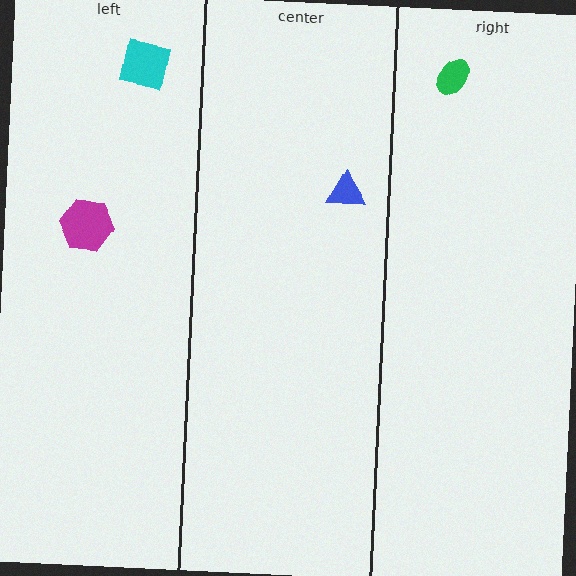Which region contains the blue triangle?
The center region.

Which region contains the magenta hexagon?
The left region.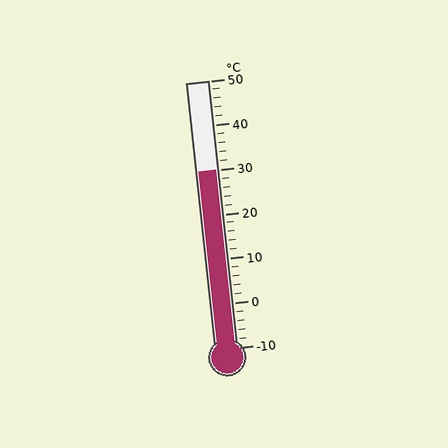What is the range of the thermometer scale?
The thermometer scale ranges from -10°C to 50°C.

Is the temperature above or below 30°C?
The temperature is at 30°C.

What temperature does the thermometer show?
The thermometer shows approximately 30°C.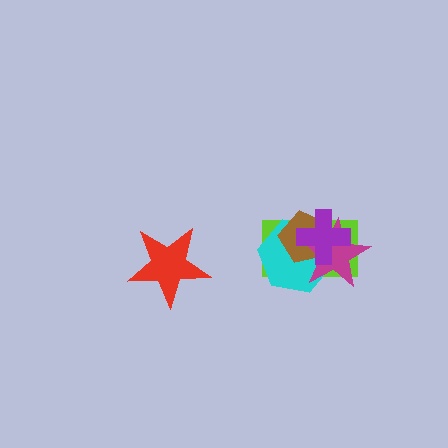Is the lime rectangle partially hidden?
Yes, it is partially covered by another shape.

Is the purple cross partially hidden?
No, no other shape covers it.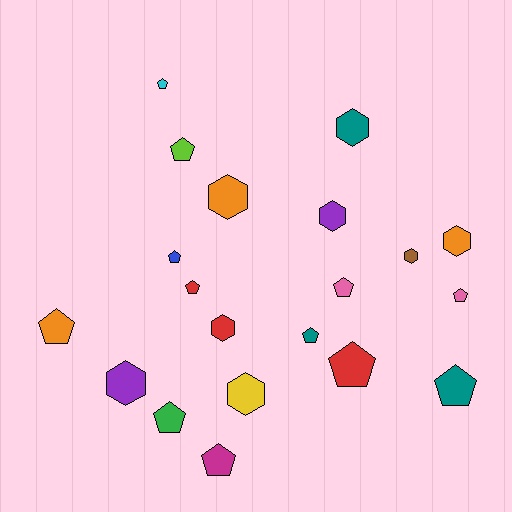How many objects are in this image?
There are 20 objects.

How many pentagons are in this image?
There are 12 pentagons.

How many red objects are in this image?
There are 3 red objects.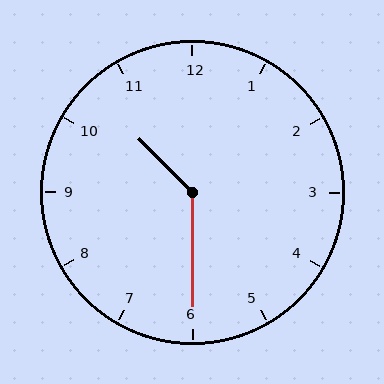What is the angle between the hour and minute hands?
Approximately 135 degrees.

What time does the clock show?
10:30.